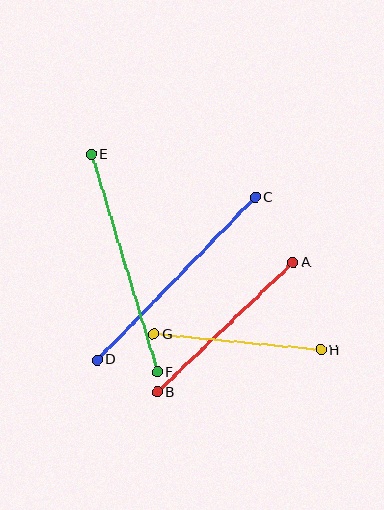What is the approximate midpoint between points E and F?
The midpoint is at approximately (125, 263) pixels.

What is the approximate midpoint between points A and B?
The midpoint is at approximately (225, 327) pixels.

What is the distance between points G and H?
The distance is approximately 168 pixels.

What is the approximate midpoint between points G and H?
The midpoint is at approximately (237, 342) pixels.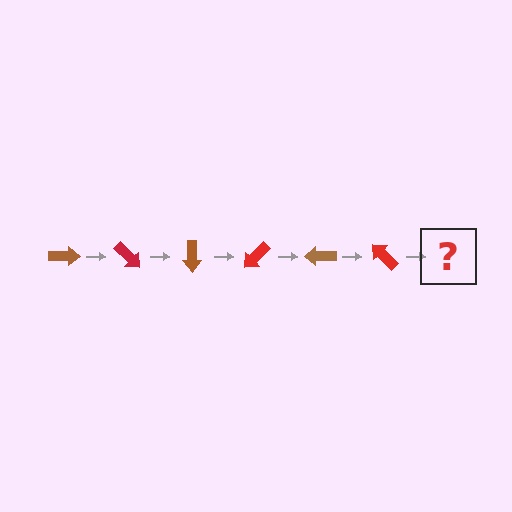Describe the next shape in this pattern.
It should be a brown arrow, rotated 270 degrees from the start.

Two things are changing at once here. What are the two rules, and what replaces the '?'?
The two rules are that it rotates 45 degrees each step and the color cycles through brown and red. The '?' should be a brown arrow, rotated 270 degrees from the start.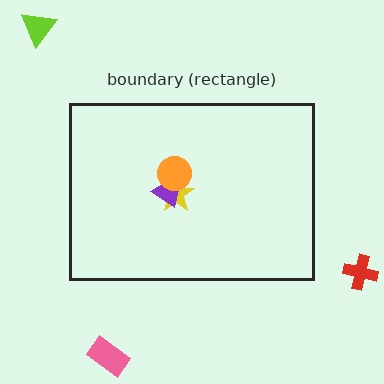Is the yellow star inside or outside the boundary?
Inside.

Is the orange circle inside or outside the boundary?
Inside.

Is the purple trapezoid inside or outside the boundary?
Inside.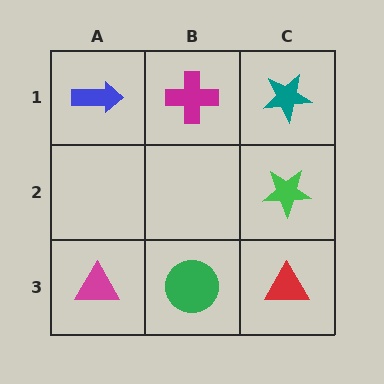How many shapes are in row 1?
3 shapes.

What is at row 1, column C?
A teal star.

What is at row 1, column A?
A blue arrow.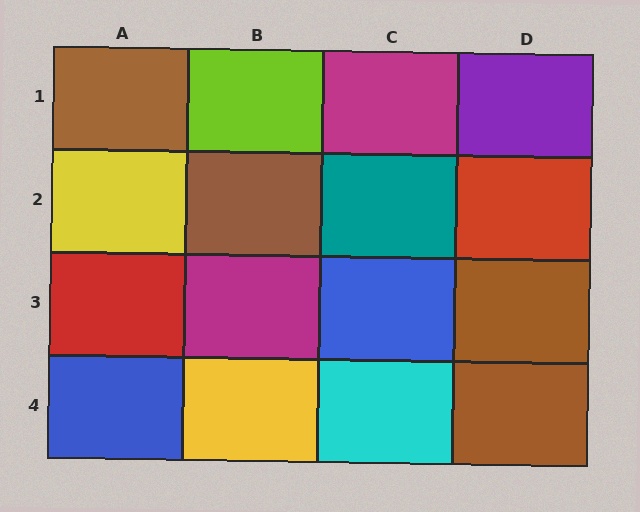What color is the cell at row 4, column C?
Cyan.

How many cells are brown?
4 cells are brown.